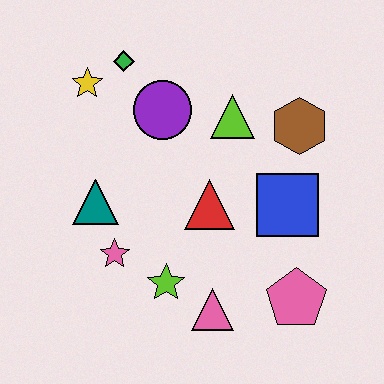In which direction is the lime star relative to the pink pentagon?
The lime star is to the left of the pink pentagon.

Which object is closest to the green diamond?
The yellow star is closest to the green diamond.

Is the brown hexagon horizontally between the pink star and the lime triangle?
No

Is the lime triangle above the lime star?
Yes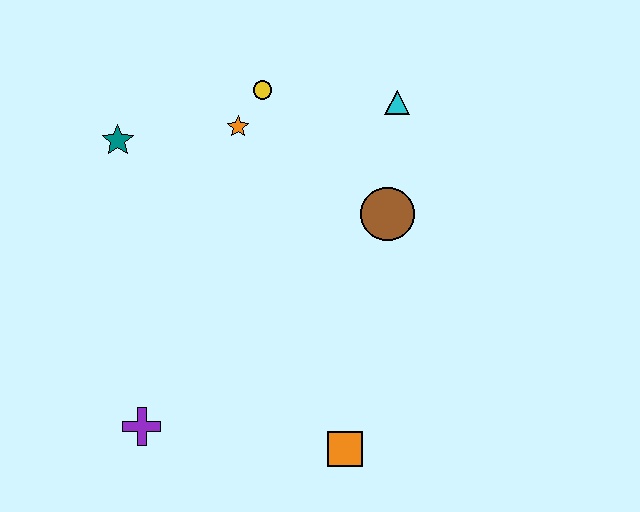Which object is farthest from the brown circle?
The purple cross is farthest from the brown circle.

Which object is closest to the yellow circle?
The orange star is closest to the yellow circle.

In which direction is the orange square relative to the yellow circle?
The orange square is below the yellow circle.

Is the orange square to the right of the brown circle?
No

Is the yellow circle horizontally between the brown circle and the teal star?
Yes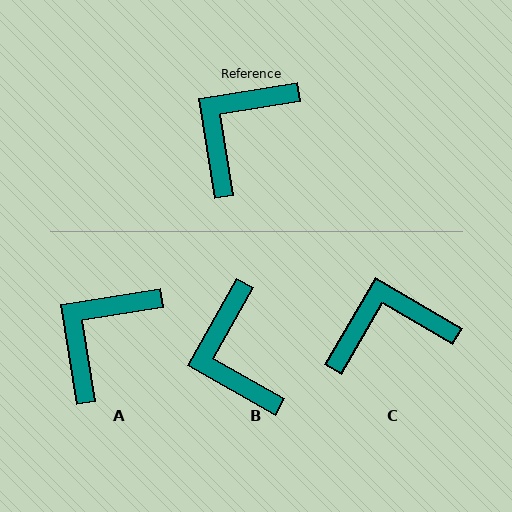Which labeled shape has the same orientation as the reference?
A.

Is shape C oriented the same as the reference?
No, it is off by about 39 degrees.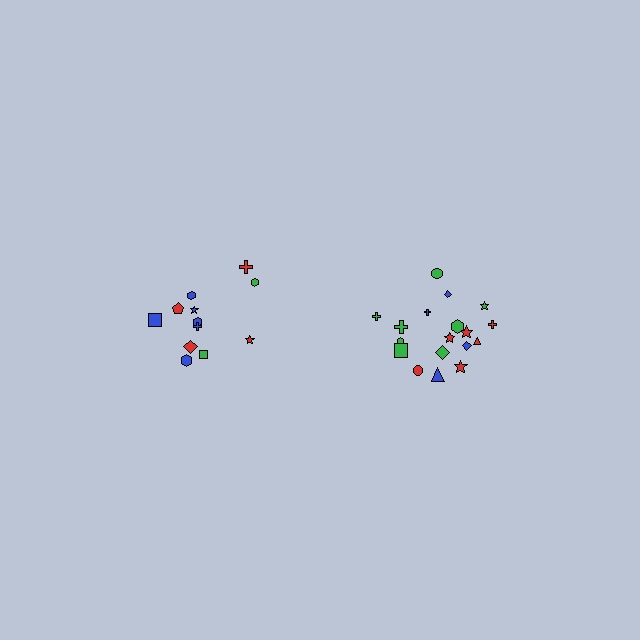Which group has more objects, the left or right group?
The right group.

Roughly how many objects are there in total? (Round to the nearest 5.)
Roughly 30 objects in total.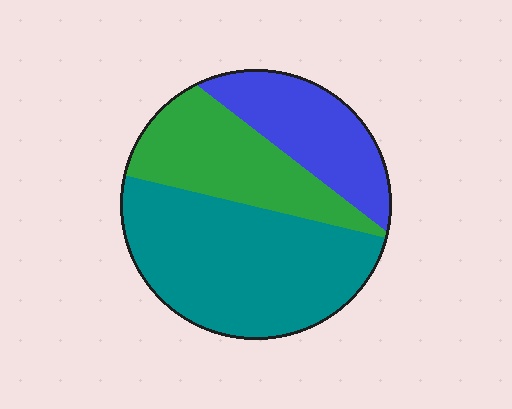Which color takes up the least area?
Blue, at roughly 25%.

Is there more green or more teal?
Teal.